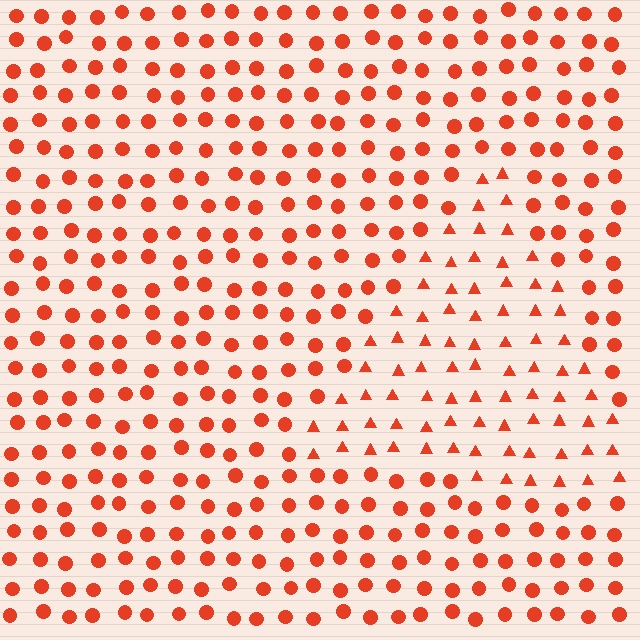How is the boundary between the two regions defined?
The boundary is defined by a change in element shape: triangles inside vs. circles outside. All elements share the same color and spacing.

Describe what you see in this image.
The image is filled with small red elements arranged in a uniform grid. A triangle-shaped region contains triangles, while the surrounding area contains circles. The boundary is defined purely by the change in element shape.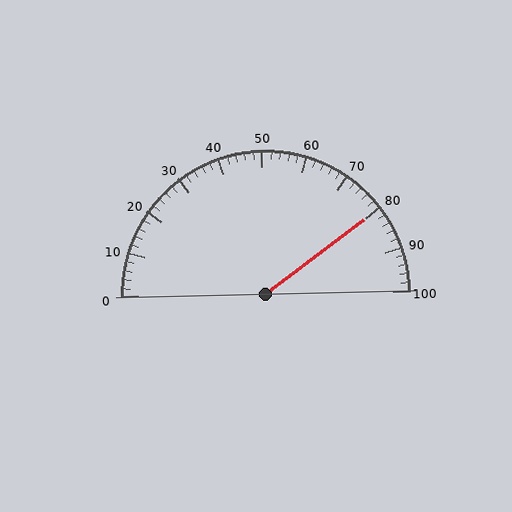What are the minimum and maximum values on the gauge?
The gauge ranges from 0 to 100.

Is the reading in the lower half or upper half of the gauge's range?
The reading is in the upper half of the range (0 to 100).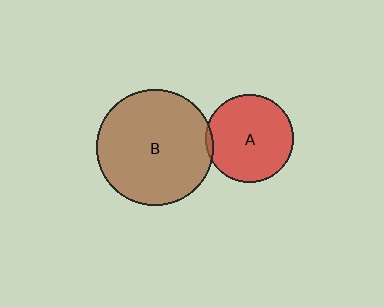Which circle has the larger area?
Circle B (brown).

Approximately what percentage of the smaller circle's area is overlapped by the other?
Approximately 5%.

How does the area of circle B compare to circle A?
Approximately 1.8 times.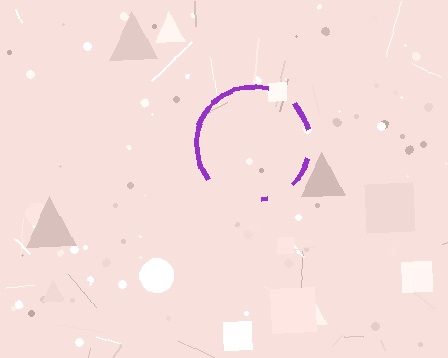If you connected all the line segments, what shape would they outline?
They would outline a circle.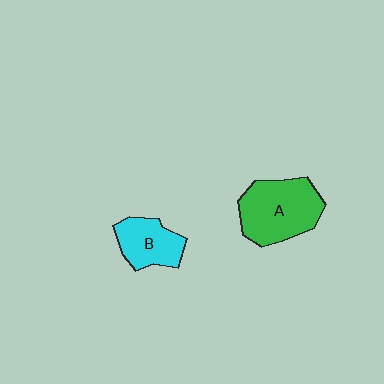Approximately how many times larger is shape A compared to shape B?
Approximately 1.6 times.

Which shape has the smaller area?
Shape B (cyan).